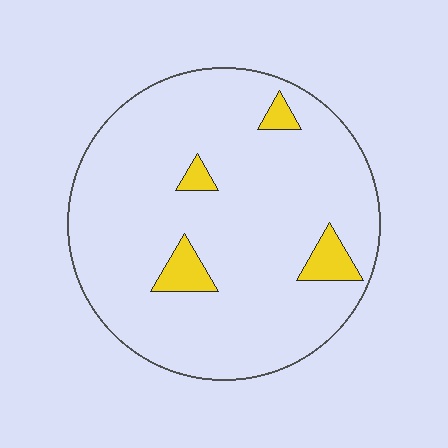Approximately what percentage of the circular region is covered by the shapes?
Approximately 10%.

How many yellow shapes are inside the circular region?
4.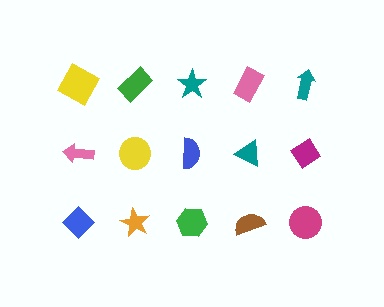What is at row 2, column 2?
A yellow circle.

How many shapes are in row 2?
5 shapes.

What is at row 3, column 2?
An orange star.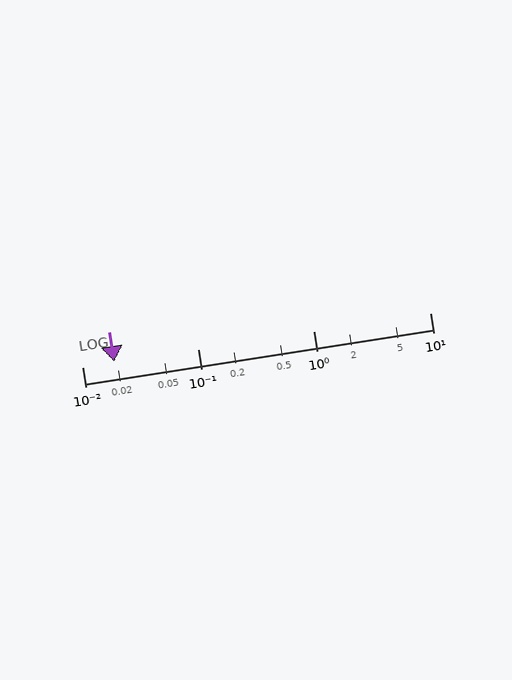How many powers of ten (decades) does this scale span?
The scale spans 3 decades, from 0.01 to 10.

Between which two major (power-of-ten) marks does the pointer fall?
The pointer is between 0.01 and 0.1.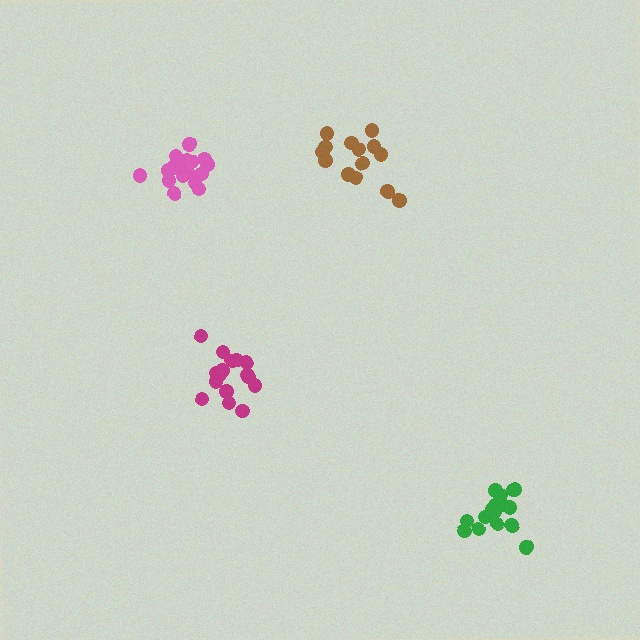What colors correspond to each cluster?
The clusters are colored: pink, magenta, brown, green.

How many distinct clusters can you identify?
There are 4 distinct clusters.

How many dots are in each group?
Group 1: 19 dots, Group 2: 16 dots, Group 3: 14 dots, Group 4: 17 dots (66 total).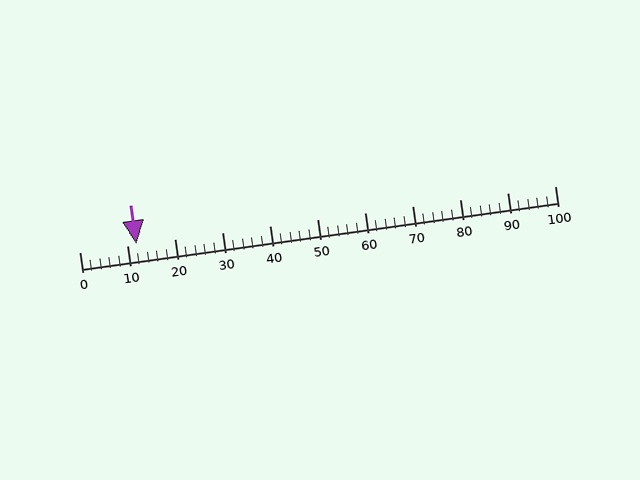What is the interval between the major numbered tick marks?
The major tick marks are spaced 10 units apart.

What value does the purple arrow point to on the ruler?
The purple arrow points to approximately 12.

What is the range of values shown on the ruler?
The ruler shows values from 0 to 100.